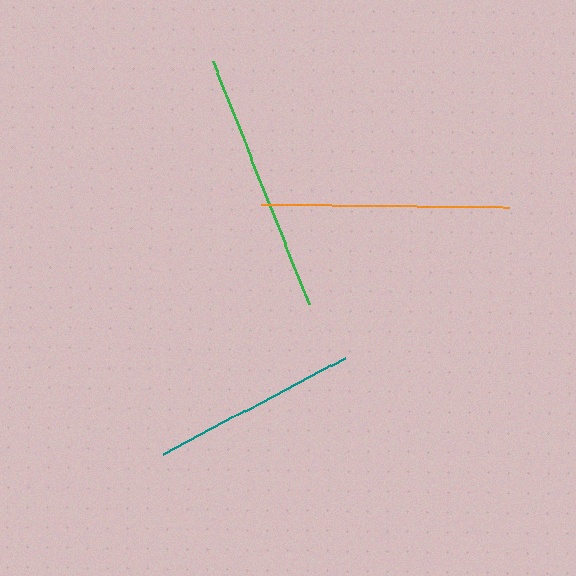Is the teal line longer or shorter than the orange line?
The orange line is longer than the teal line.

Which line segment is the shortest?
The teal line is the shortest at approximately 206 pixels.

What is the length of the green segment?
The green segment is approximately 262 pixels long.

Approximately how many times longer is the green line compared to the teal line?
The green line is approximately 1.3 times the length of the teal line.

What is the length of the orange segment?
The orange segment is approximately 248 pixels long.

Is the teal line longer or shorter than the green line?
The green line is longer than the teal line.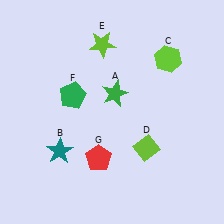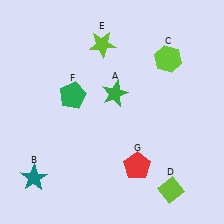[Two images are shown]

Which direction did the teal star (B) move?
The teal star (B) moved down.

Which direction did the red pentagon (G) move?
The red pentagon (G) moved right.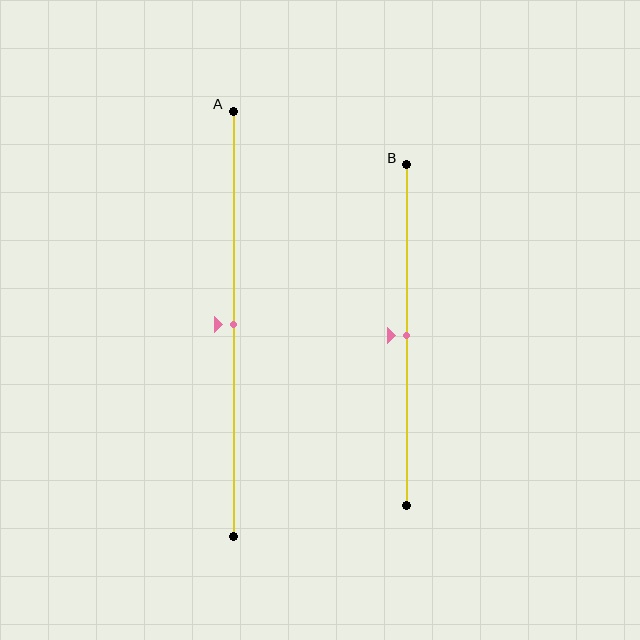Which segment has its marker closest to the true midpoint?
Segment A has its marker closest to the true midpoint.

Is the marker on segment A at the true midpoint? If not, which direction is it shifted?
Yes, the marker on segment A is at the true midpoint.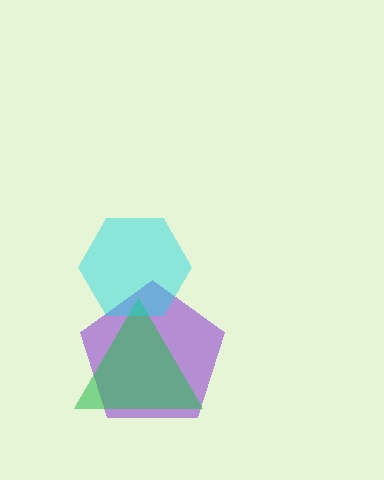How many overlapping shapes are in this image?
There are 3 overlapping shapes in the image.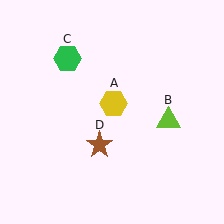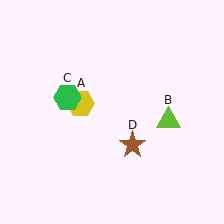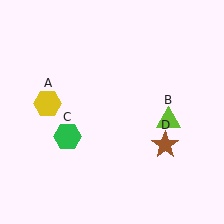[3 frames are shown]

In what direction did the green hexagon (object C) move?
The green hexagon (object C) moved down.